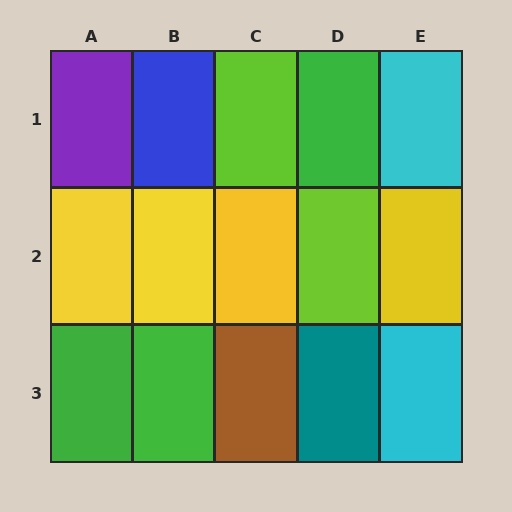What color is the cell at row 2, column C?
Yellow.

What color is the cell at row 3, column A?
Green.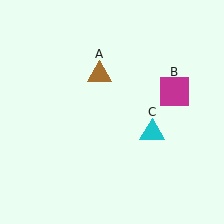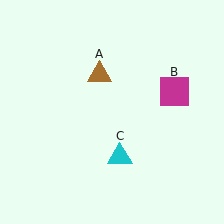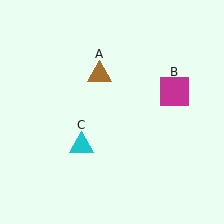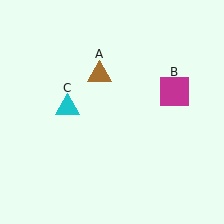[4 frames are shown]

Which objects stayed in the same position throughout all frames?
Brown triangle (object A) and magenta square (object B) remained stationary.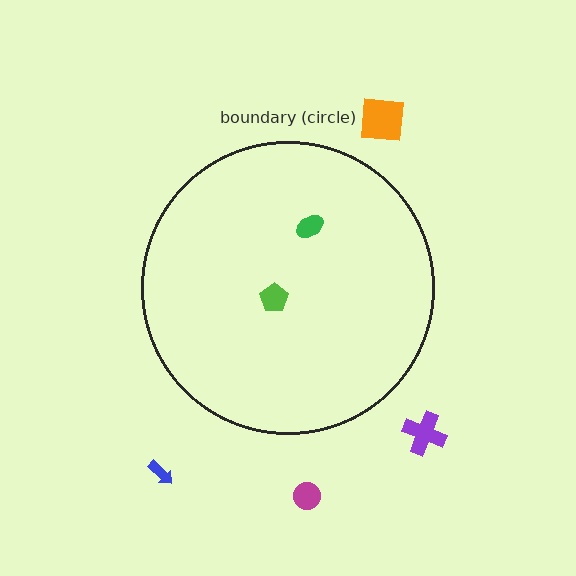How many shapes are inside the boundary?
2 inside, 4 outside.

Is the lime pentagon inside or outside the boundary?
Inside.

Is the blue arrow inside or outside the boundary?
Outside.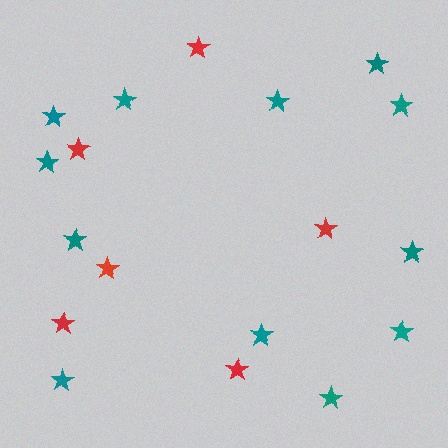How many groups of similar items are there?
There are 2 groups: one group of teal stars (12) and one group of red stars (6).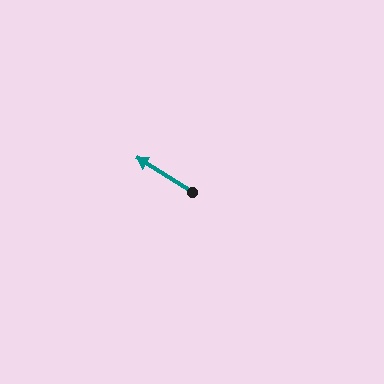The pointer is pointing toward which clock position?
Roughly 10 o'clock.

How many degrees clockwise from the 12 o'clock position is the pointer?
Approximately 302 degrees.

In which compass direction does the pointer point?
Northwest.